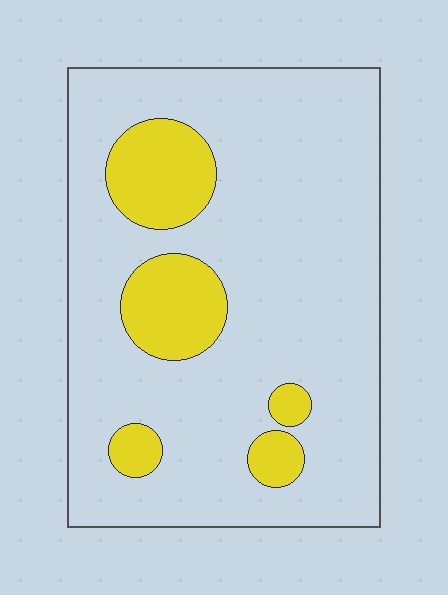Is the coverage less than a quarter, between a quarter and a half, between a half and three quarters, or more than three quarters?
Less than a quarter.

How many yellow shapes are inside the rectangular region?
5.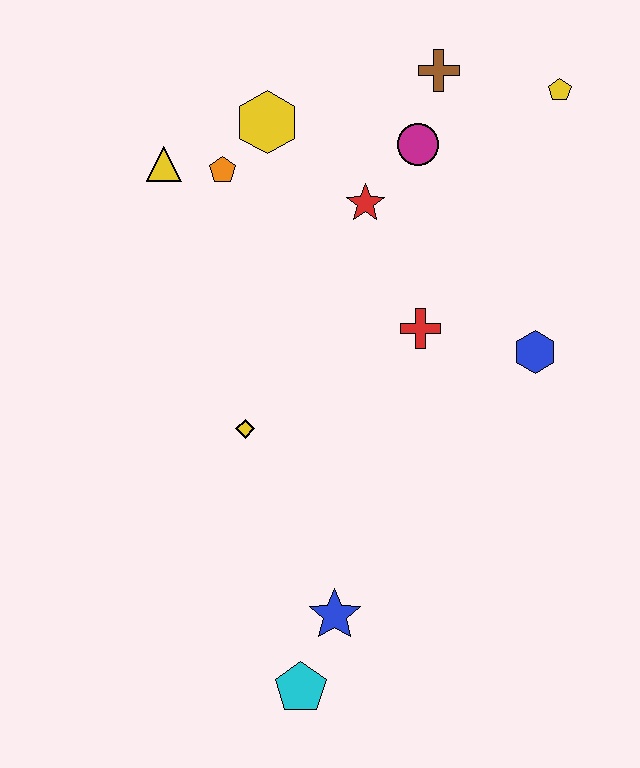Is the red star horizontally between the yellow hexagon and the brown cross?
Yes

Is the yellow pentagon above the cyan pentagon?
Yes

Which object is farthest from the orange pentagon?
The cyan pentagon is farthest from the orange pentagon.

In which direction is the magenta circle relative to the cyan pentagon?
The magenta circle is above the cyan pentagon.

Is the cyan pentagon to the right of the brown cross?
No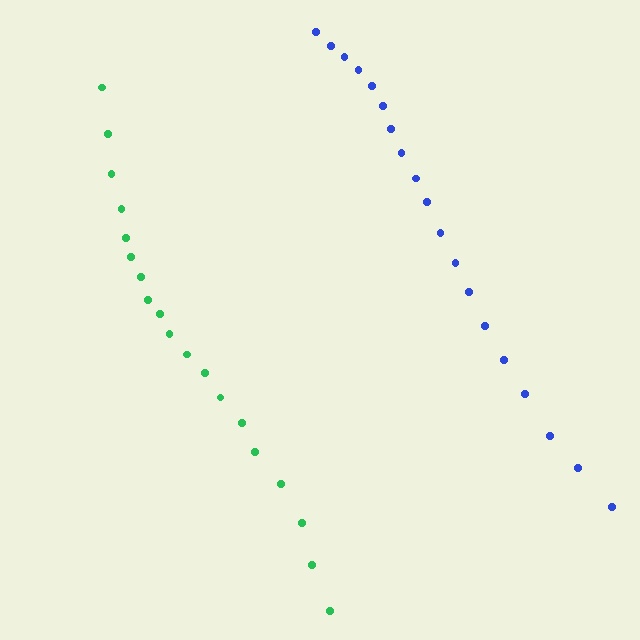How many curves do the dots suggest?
There are 2 distinct paths.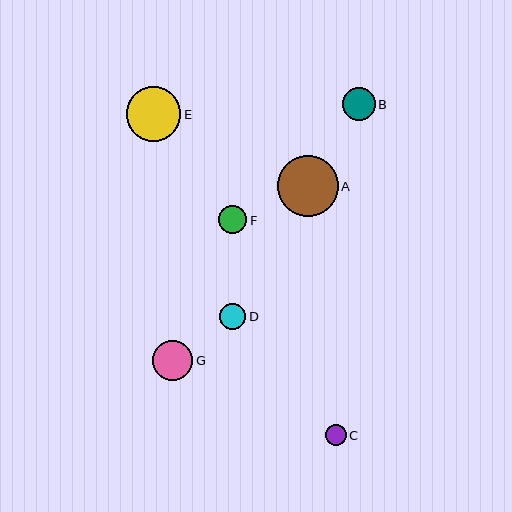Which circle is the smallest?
Circle C is the smallest with a size of approximately 21 pixels.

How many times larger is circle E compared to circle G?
Circle E is approximately 1.4 times the size of circle G.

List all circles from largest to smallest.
From largest to smallest: A, E, G, B, F, D, C.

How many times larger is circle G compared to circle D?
Circle G is approximately 1.5 times the size of circle D.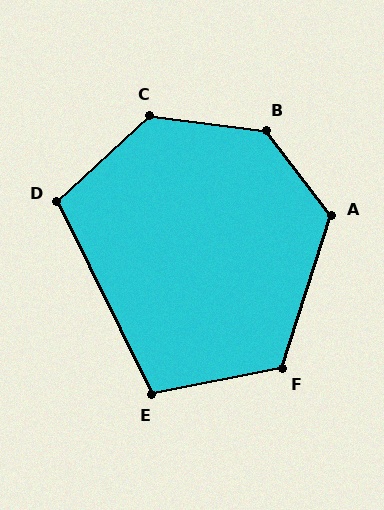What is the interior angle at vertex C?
Approximately 130 degrees (obtuse).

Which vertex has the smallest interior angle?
E, at approximately 105 degrees.